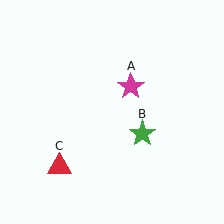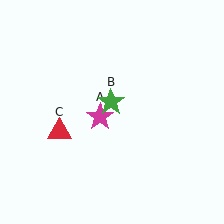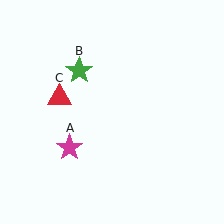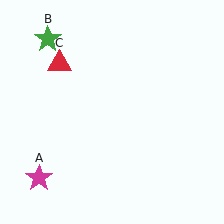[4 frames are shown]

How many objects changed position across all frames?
3 objects changed position: magenta star (object A), green star (object B), red triangle (object C).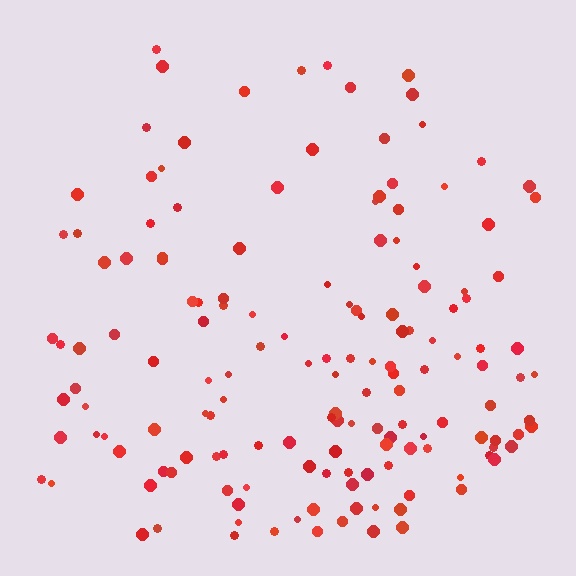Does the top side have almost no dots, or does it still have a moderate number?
Still a moderate number, just noticeably fewer than the bottom.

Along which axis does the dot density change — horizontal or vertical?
Vertical.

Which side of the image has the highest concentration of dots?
The bottom.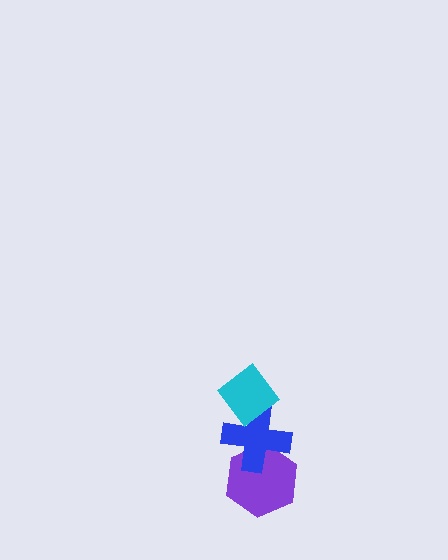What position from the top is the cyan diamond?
The cyan diamond is 1st from the top.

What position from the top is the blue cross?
The blue cross is 2nd from the top.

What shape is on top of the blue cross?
The cyan diamond is on top of the blue cross.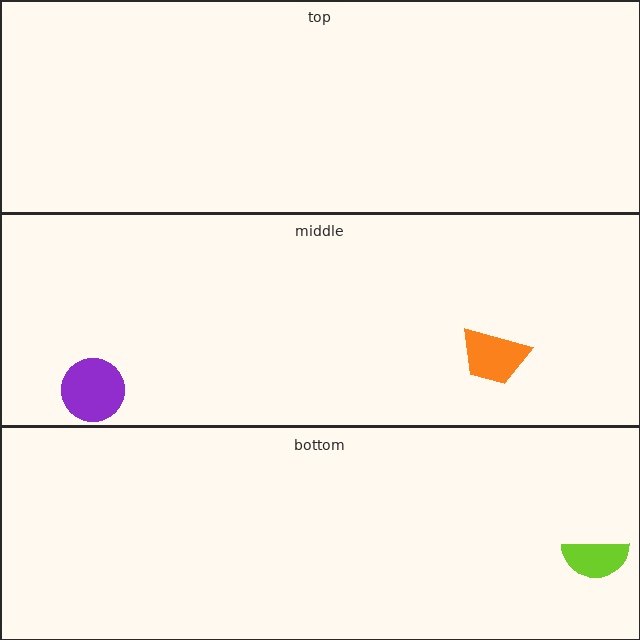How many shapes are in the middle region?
2.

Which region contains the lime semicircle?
The bottom region.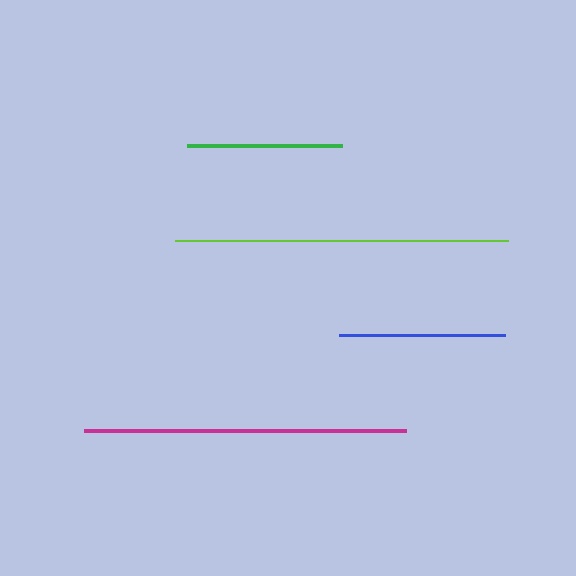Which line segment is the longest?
The lime line is the longest at approximately 333 pixels.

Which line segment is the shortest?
The green line is the shortest at approximately 155 pixels.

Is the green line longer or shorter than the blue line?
The blue line is longer than the green line.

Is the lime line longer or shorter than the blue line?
The lime line is longer than the blue line.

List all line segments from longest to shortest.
From longest to shortest: lime, magenta, blue, green.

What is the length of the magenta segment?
The magenta segment is approximately 322 pixels long.